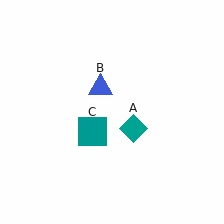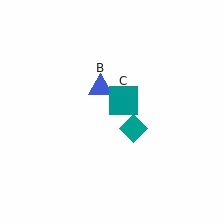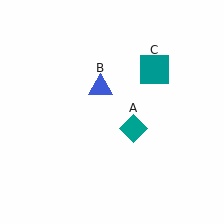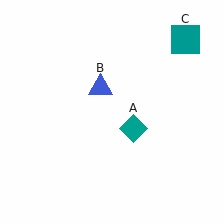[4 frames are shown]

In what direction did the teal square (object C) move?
The teal square (object C) moved up and to the right.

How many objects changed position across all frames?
1 object changed position: teal square (object C).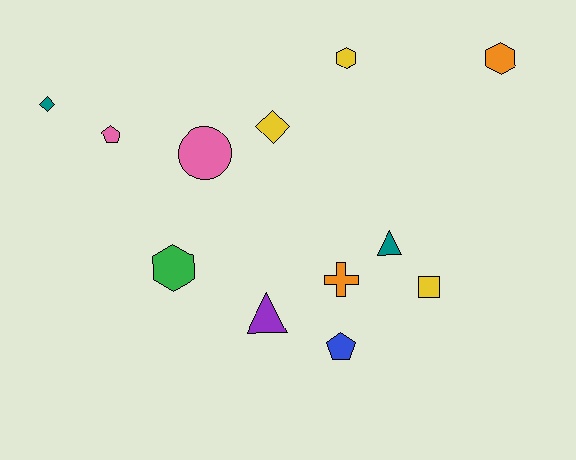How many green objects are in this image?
There is 1 green object.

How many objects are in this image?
There are 12 objects.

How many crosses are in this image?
There is 1 cross.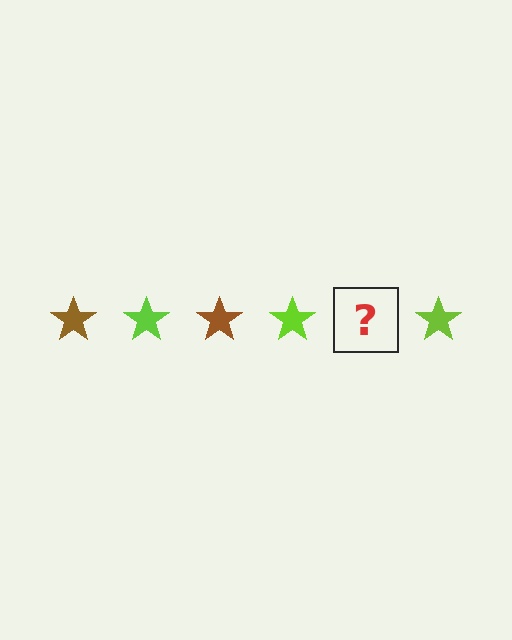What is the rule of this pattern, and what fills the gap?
The rule is that the pattern cycles through brown, lime stars. The gap should be filled with a brown star.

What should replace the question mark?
The question mark should be replaced with a brown star.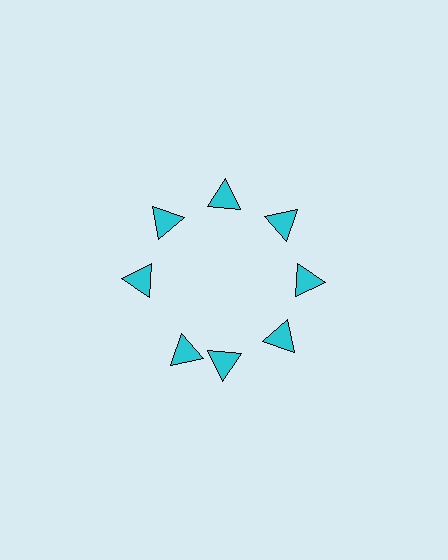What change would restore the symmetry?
The symmetry would be restored by rotating it back into even spacing with its neighbors so that all 8 triangles sit at equal angles and equal distance from the center.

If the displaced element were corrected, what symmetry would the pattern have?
It would have 8-fold rotational symmetry — the pattern would map onto itself every 45 degrees.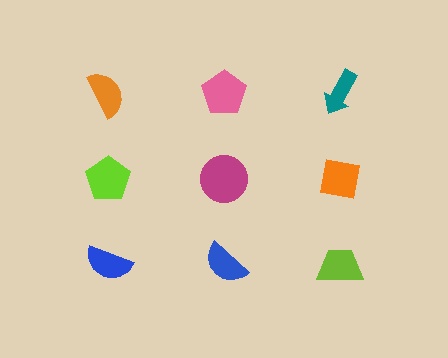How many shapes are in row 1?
3 shapes.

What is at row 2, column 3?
An orange square.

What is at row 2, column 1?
A lime pentagon.